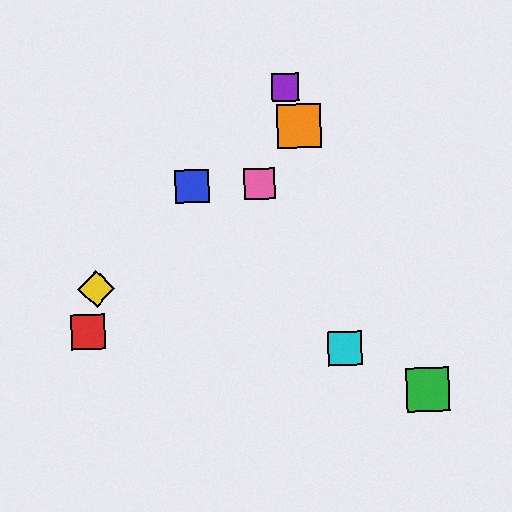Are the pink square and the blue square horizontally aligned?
Yes, both are at y≈184.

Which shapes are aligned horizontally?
The blue square, the pink square are aligned horizontally.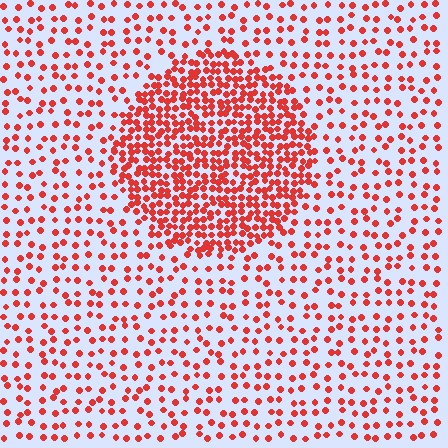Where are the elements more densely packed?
The elements are more densely packed inside the circle boundary.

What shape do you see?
I see a circle.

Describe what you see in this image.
The image contains small red elements arranged at two different densities. A circle-shaped region is visible where the elements are more densely packed than the surrounding area.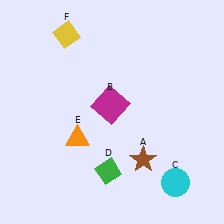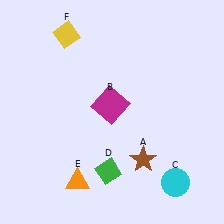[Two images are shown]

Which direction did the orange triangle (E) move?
The orange triangle (E) moved down.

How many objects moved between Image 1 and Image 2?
1 object moved between the two images.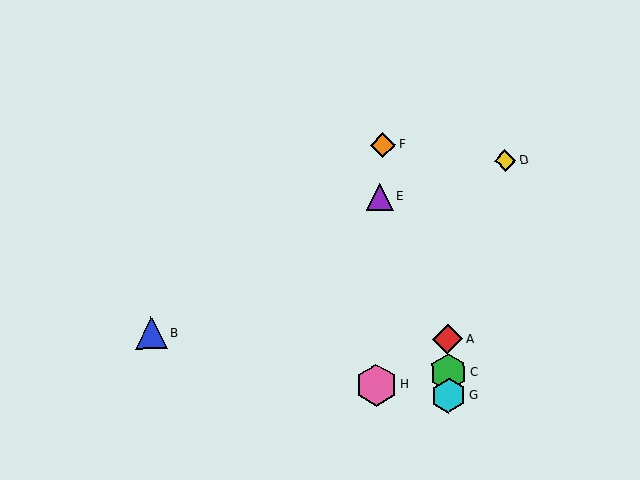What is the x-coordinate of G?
Object G is at x≈449.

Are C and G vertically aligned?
Yes, both are at x≈448.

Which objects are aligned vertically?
Objects A, C, G are aligned vertically.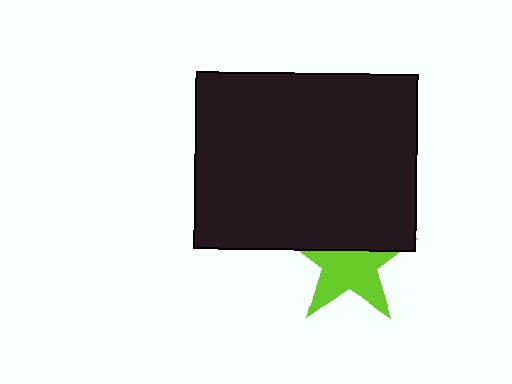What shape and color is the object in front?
The object in front is a black rectangle.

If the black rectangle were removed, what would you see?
You would see the complete lime star.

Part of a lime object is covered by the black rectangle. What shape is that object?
It is a star.